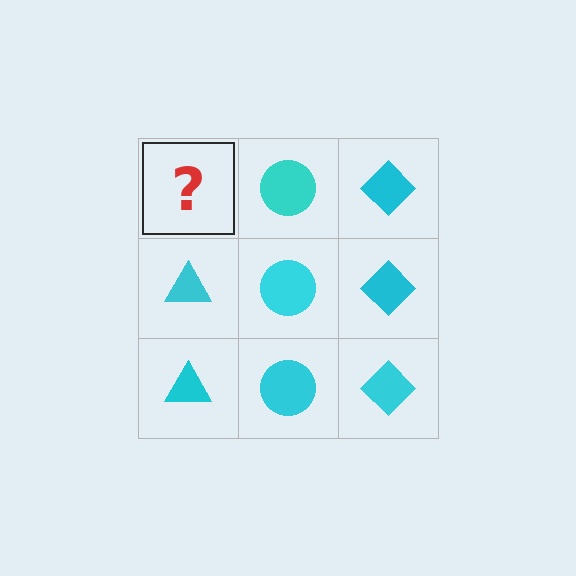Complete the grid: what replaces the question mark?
The question mark should be replaced with a cyan triangle.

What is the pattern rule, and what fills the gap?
The rule is that each column has a consistent shape. The gap should be filled with a cyan triangle.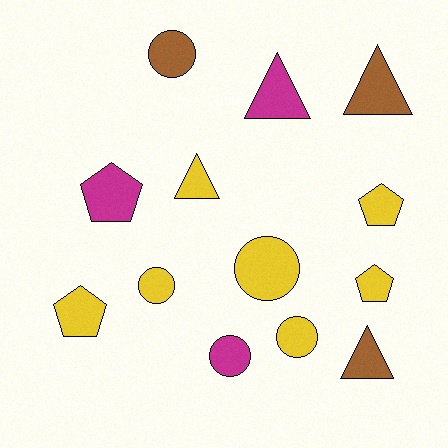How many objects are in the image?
There are 13 objects.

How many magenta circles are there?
There is 1 magenta circle.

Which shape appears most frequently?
Circle, with 5 objects.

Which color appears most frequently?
Yellow, with 7 objects.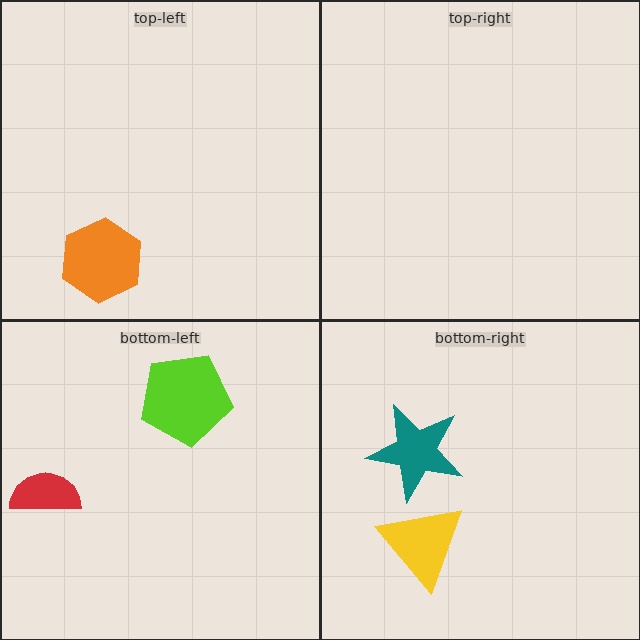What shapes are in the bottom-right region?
The yellow triangle, the teal star.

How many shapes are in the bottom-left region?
2.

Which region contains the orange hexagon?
The top-left region.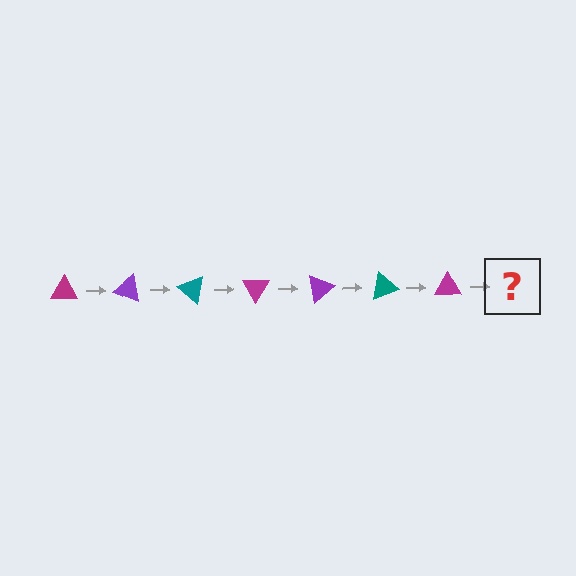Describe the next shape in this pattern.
It should be a purple triangle, rotated 140 degrees from the start.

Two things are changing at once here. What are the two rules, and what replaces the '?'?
The two rules are that it rotates 20 degrees each step and the color cycles through magenta, purple, and teal. The '?' should be a purple triangle, rotated 140 degrees from the start.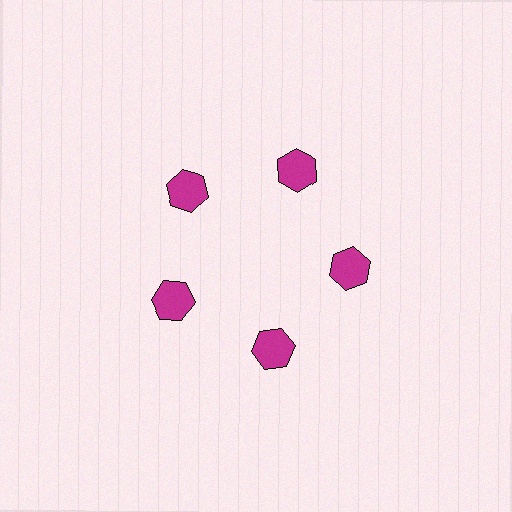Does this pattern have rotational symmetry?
Yes, this pattern has 5-fold rotational symmetry. It looks the same after rotating 72 degrees around the center.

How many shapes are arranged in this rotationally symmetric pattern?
There are 5 shapes, arranged in 5 groups of 1.